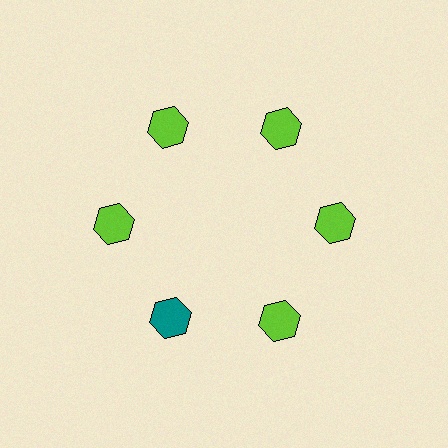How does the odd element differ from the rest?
It has a different color: teal instead of lime.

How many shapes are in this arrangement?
There are 6 shapes arranged in a ring pattern.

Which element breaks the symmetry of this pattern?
The teal hexagon at roughly the 7 o'clock position breaks the symmetry. All other shapes are lime hexagons.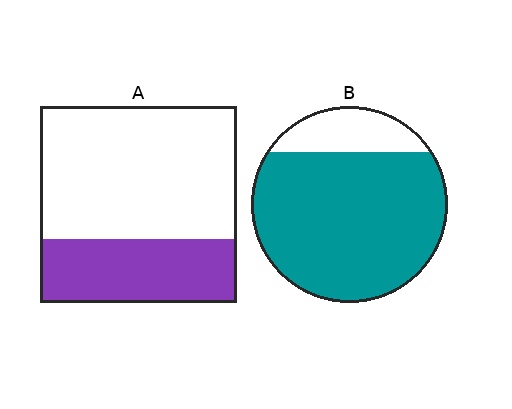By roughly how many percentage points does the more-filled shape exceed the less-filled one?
By roughly 50 percentage points (B over A).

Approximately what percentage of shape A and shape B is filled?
A is approximately 30% and B is approximately 80%.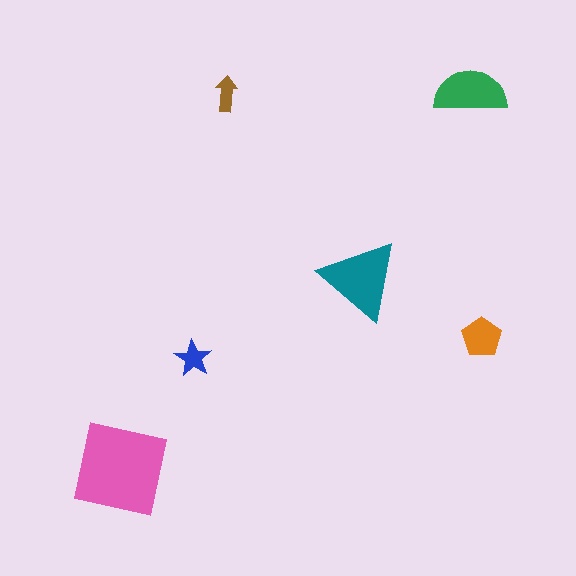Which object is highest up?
The green semicircle is topmost.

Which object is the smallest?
The brown arrow.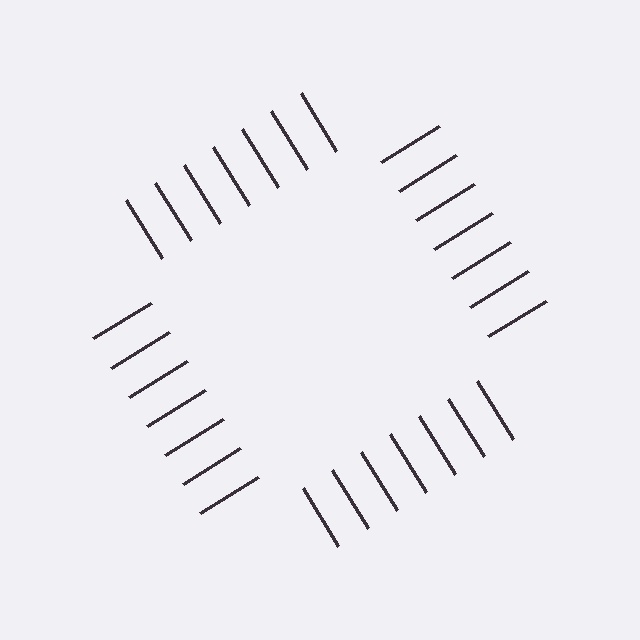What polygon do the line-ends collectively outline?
An illusory square — the line segments terminate on its edges but no continuous stroke is drawn.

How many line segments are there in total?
28 — 7 along each of the 4 edges.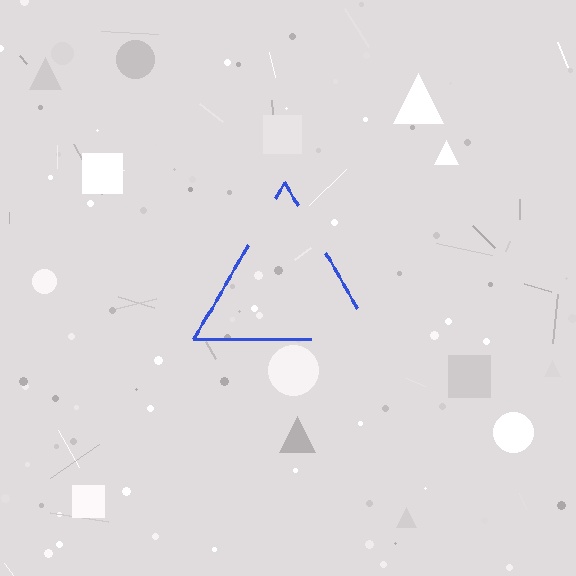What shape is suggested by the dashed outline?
The dashed outline suggests a triangle.